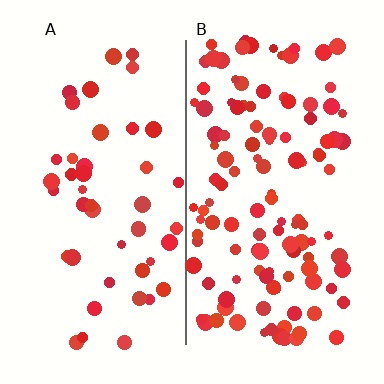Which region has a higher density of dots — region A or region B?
B (the right).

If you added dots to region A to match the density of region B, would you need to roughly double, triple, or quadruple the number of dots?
Approximately triple.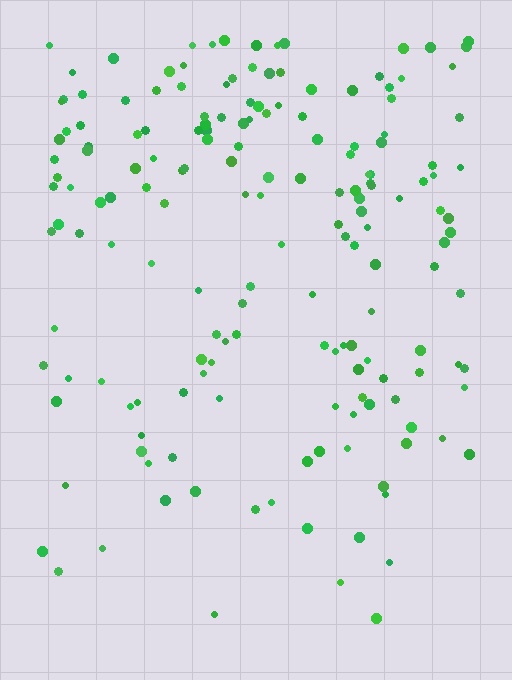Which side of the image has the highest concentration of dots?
The top.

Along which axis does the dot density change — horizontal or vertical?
Vertical.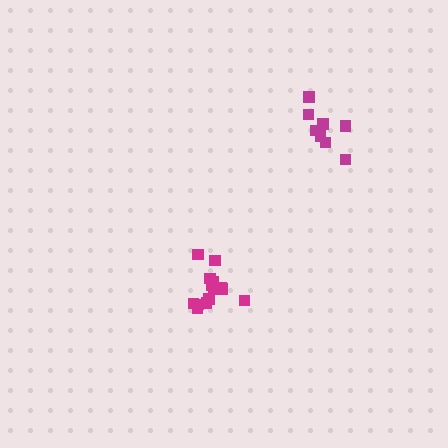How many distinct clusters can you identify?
There are 2 distinct clusters.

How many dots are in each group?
Group 1: 14 dots, Group 2: 8 dots (22 total).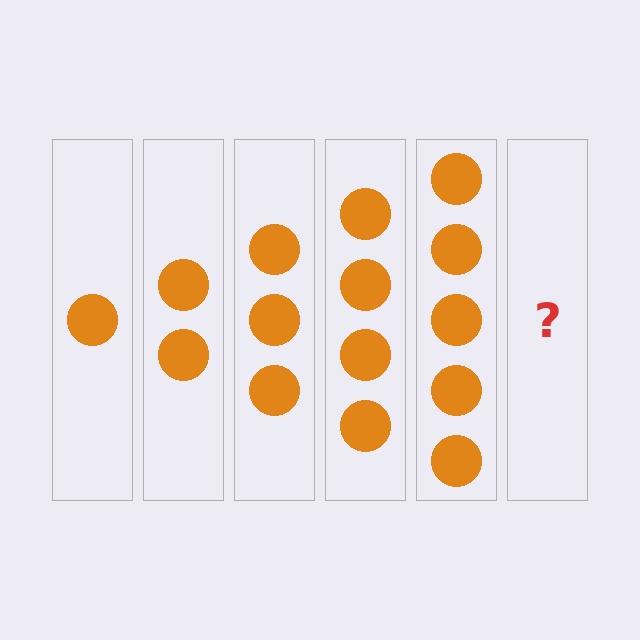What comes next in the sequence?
The next element should be 6 circles.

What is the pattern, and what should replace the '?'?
The pattern is that each step adds one more circle. The '?' should be 6 circles.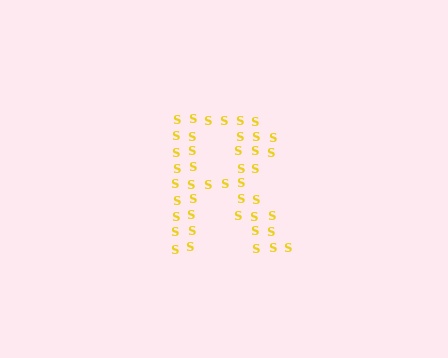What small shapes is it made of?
It is made of small letter S's.